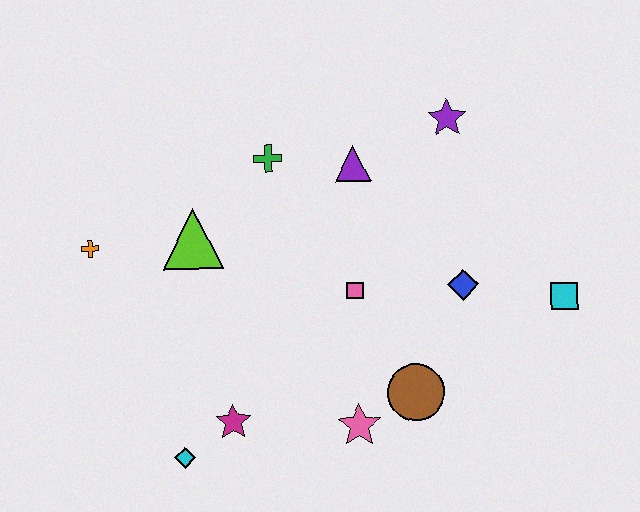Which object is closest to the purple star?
The purple triangle is closest to the purple star.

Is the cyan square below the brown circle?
No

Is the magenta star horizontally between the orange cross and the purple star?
Yes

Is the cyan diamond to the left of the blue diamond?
Yes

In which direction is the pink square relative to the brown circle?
The pink square is above the brown circle.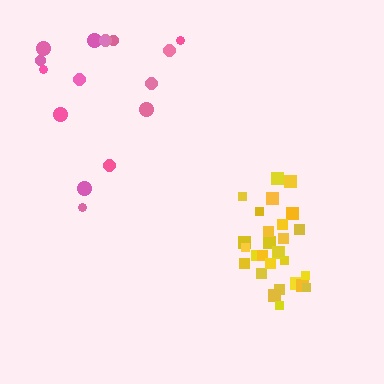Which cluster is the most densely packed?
Yellow.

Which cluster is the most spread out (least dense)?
Pink.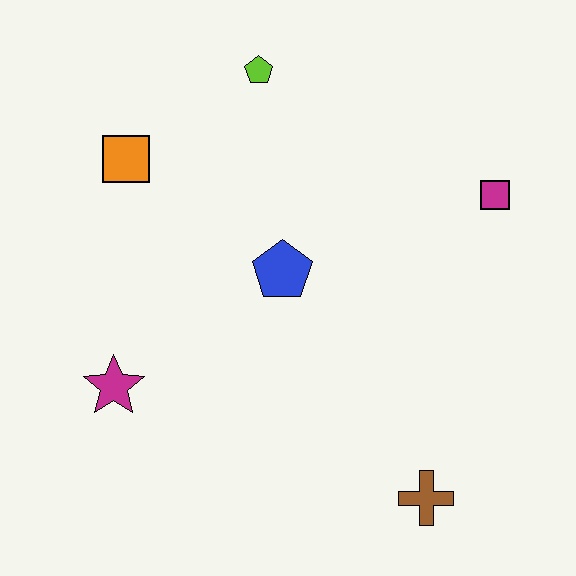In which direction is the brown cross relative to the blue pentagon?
The brown cross is below the blue pentagon.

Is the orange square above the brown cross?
Yes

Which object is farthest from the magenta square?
The magenta star is farthest from the magenta square.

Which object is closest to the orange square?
The lime pentagon is closest to the orange square.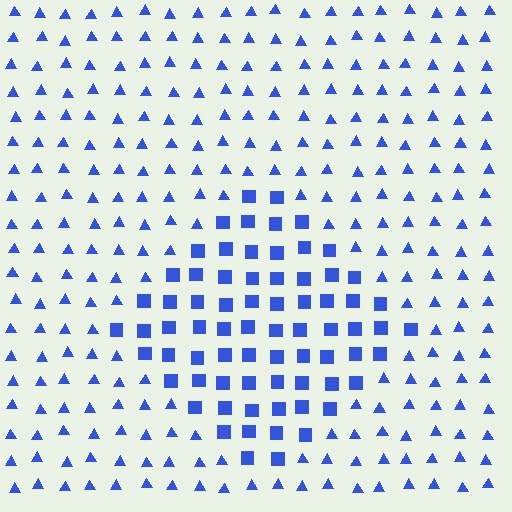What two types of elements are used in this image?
The image uses squares inside the diamond region and triangles outside it.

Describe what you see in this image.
The image is filled with small blue elements arranged in a uniform grid. A diamond-shaped region contains squares, while the surrounding area contains triangles. The boundary is defined purely by the change in element shape.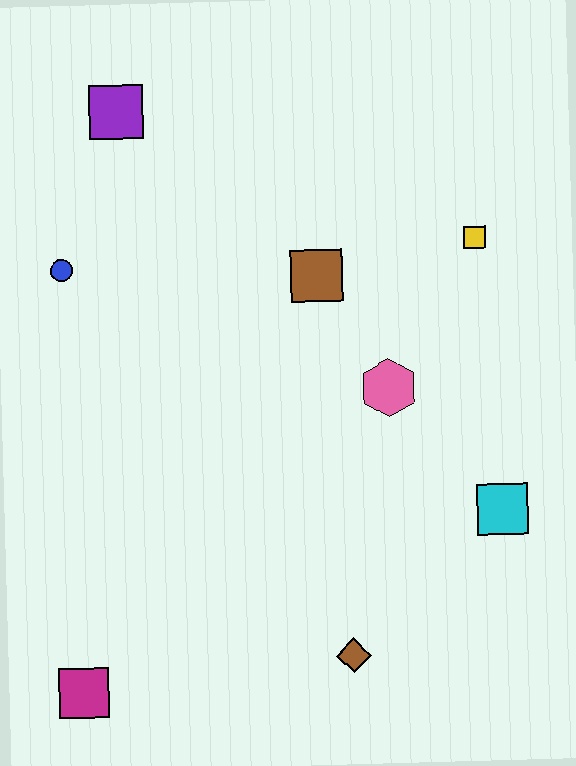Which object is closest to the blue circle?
The purple square is closest to the blue circle.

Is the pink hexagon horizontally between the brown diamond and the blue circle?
No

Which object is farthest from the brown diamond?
The purple square is farthest from the brown diamond.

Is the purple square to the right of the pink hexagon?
No